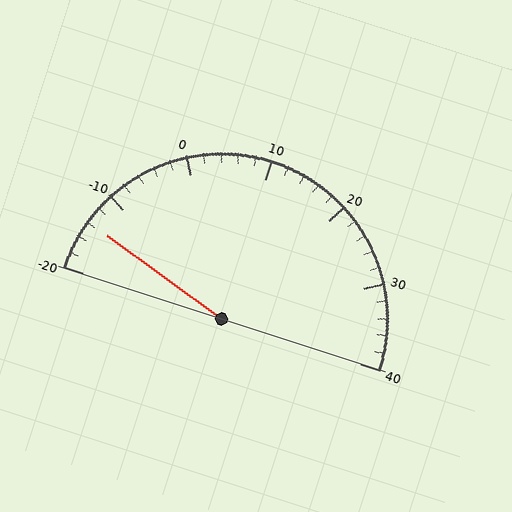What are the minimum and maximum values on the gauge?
The gauge ranges from -20 to 40.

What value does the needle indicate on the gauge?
The needle indicates approximately -14.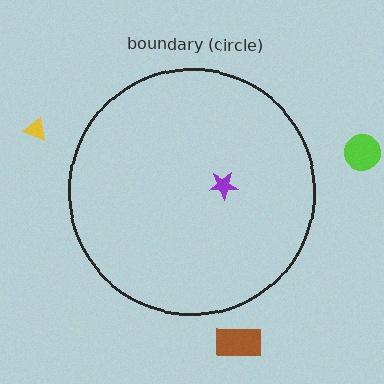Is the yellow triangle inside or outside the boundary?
Outside.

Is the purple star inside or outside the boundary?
Inside.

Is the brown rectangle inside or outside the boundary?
Outside.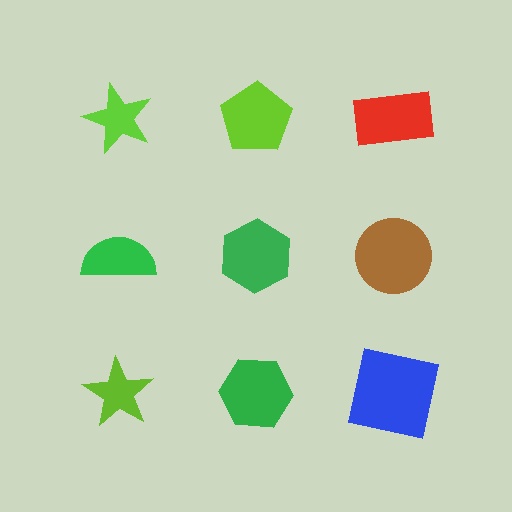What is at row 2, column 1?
A green semicircle.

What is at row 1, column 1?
A lime star.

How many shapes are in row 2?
3 shapes.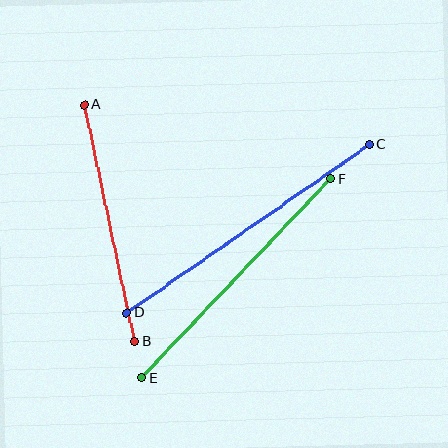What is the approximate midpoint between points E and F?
The midpoint is at approximately (236, 279) pixels.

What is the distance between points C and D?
The distance is approximately 295 pixels.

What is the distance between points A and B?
The distance is approximately 242 pixels.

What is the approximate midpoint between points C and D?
The midpoint is at approximately (248, 229) pixels.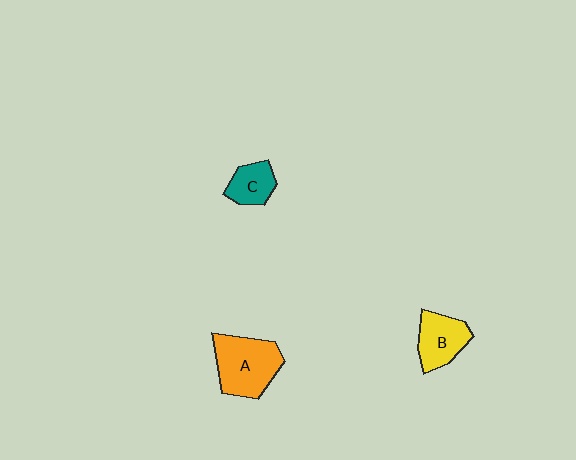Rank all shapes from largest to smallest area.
From largest to smallest: A (orange), B (yellow), C (teal).